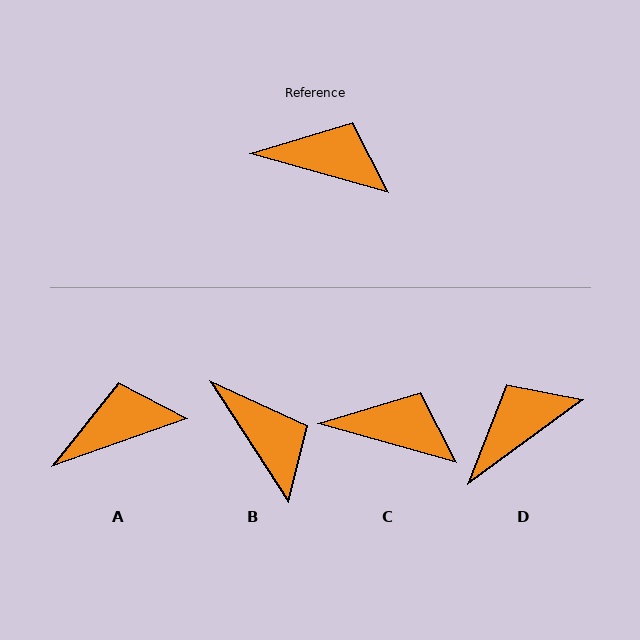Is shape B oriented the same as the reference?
No, it is off by about 41 degrees.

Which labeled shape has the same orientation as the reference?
C.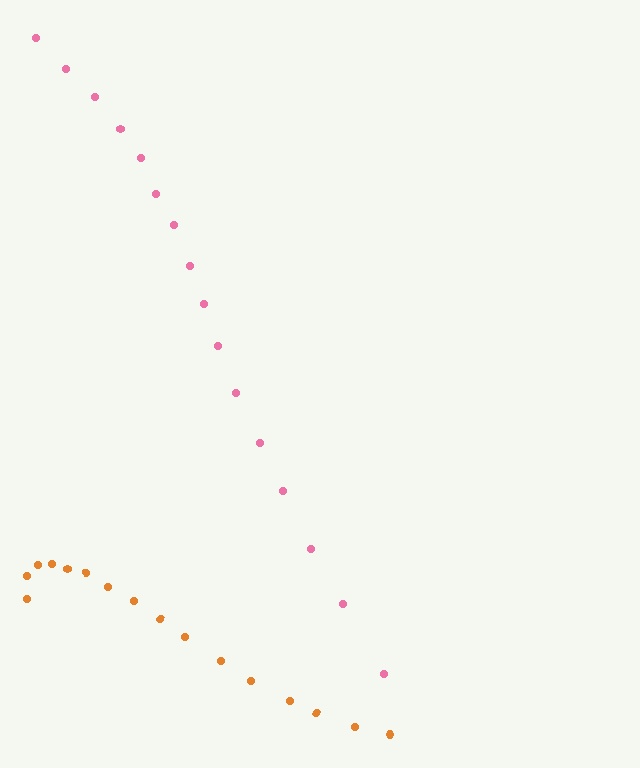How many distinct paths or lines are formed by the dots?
There are 2 distinct paths.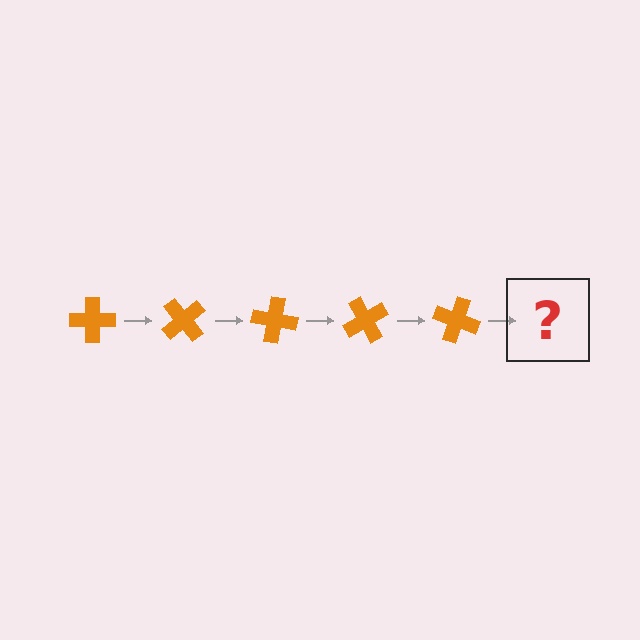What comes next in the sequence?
The next element should be an orange cross rotated 250 degrees.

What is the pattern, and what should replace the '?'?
The pattern is that the cross rotates 50 degrees each step. The '?' should be an orange cross rotated 250 degrees.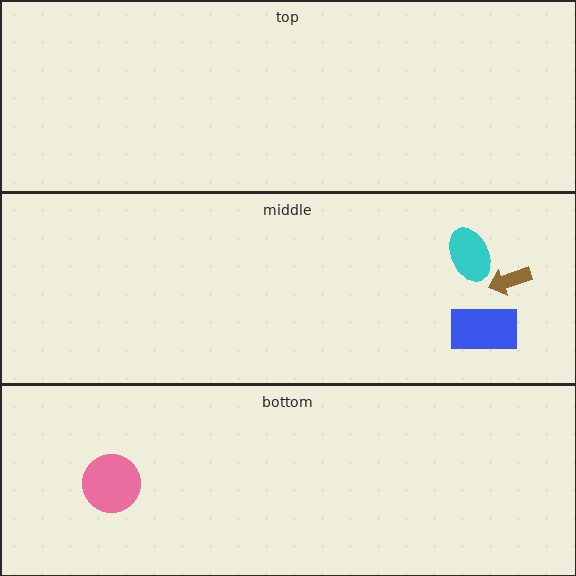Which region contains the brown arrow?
The middle region.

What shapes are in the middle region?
The blue rectangle, the cyan ellipse, the brown arrow.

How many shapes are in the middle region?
3.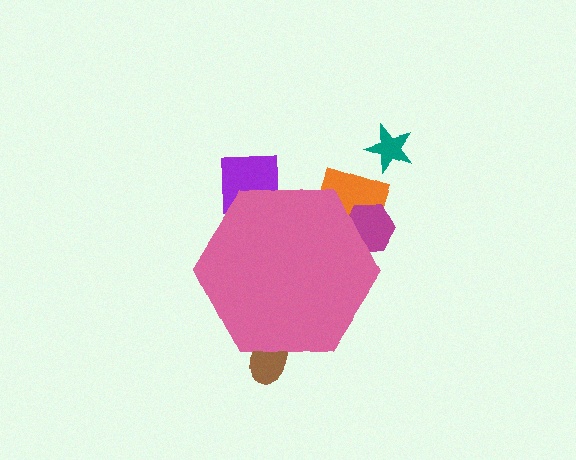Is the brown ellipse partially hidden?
Yes, the brown ellipse is partially hidden behind the pink hexagon.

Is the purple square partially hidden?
Yes, the purple square is partially hidden behind the pink hexagon.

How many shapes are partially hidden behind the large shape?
4 shapes are partially hidden.